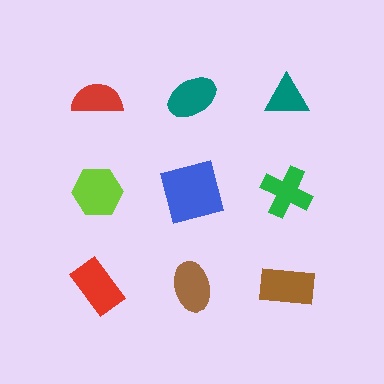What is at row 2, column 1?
A lime hexagon.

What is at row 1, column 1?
A red semicircle.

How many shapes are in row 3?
3 shapes.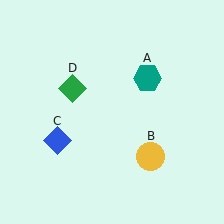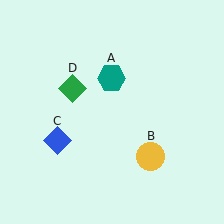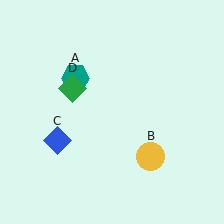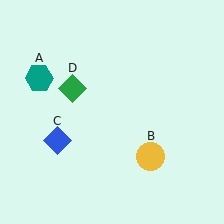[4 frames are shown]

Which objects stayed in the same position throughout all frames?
Yellow circle (object B) and blue diamond (object C) and green diamond (object D) remained stationary.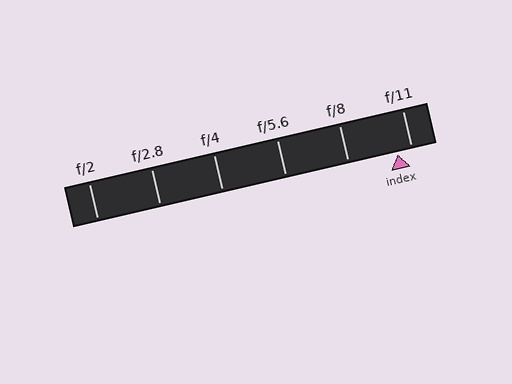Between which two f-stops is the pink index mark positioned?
The index mark is between f/8 and f/11.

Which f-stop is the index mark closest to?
The index mark is closest to f/11.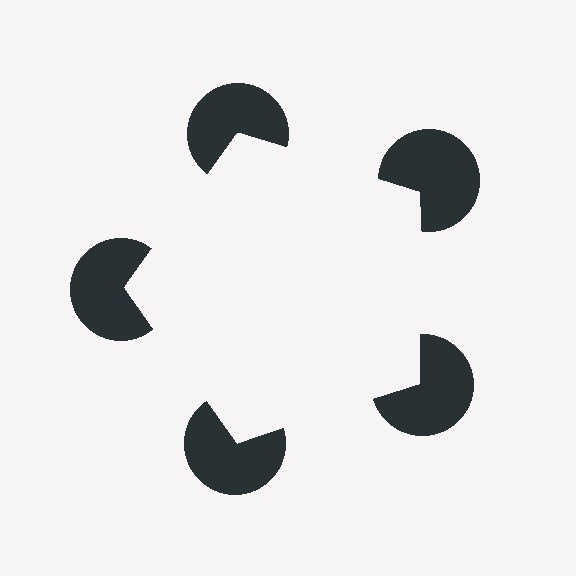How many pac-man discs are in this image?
There are 5 — one at each vertex of the illusory pentagon.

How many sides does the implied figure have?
5 sides.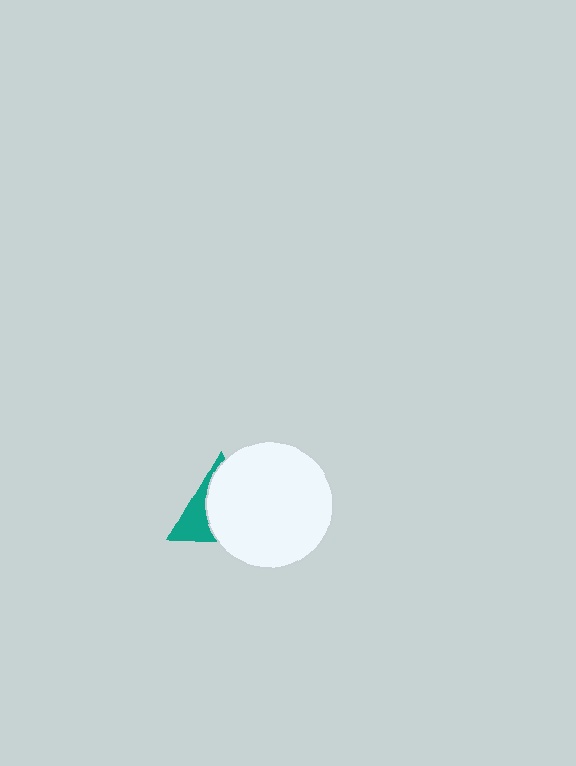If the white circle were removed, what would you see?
You would see the complete teal triangle.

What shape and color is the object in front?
The object in front is a white circle.